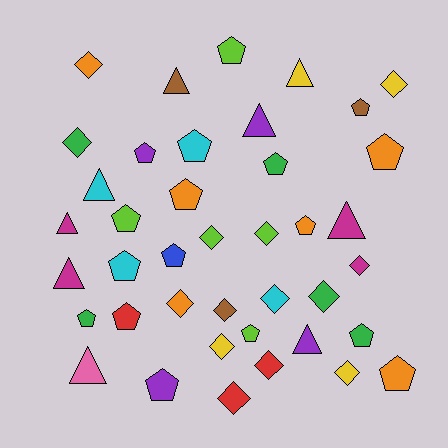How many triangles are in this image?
There are 9 triangles.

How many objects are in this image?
There are 40 objects.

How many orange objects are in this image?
There are 6 orange objects.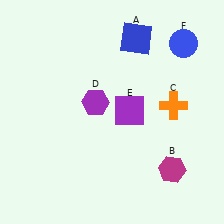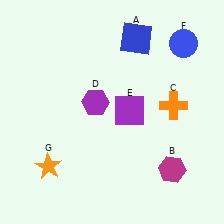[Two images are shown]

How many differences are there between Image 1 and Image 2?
There is 1 difference between the two images.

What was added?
An orange star (G) was added in Image 2.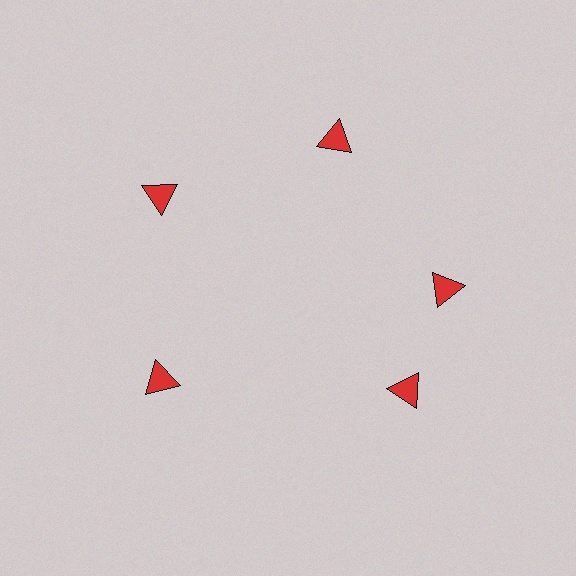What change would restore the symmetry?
The symmetry would be restored by rotating it back into even spacing with its neighbors so that all 5 triangles sit at equal angles and equal distance from the center.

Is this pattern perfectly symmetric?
No. The 5 red triangles are arranged in a ring, but one element near the 5 o'clock position is rotated out of alignment along the ring, breaking the 5-fold rotational symmetry.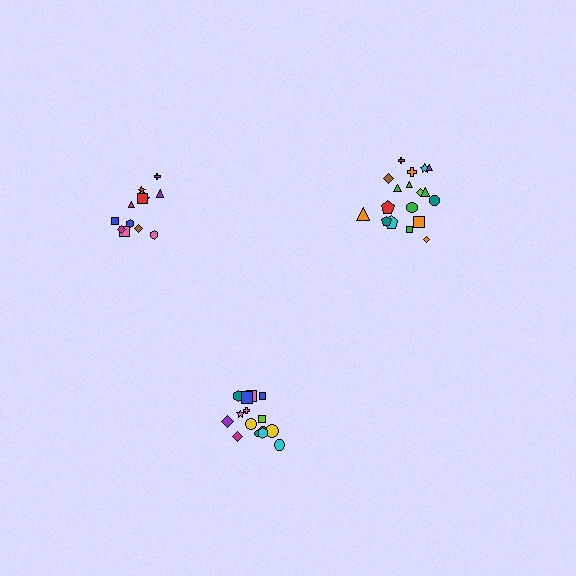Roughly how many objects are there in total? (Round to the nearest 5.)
Roughly 45 objects in total.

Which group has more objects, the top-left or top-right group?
The top-right group.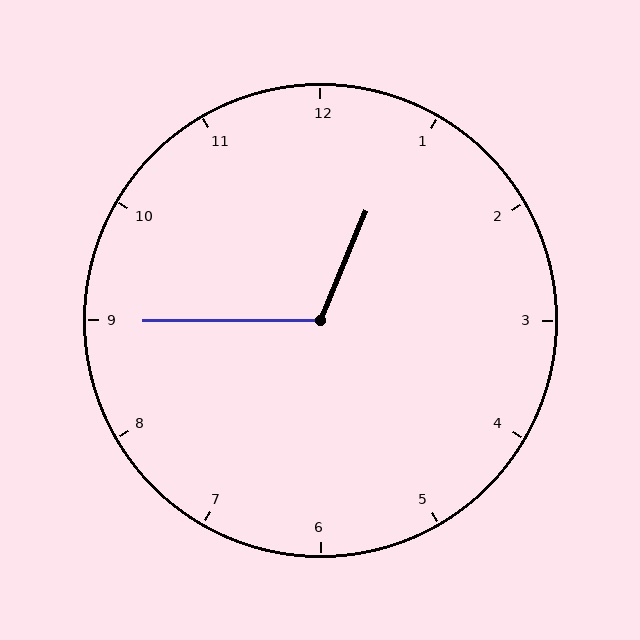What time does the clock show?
12:45.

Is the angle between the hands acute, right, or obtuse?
It is obtuse.